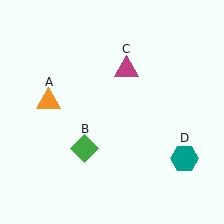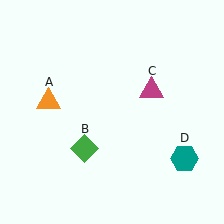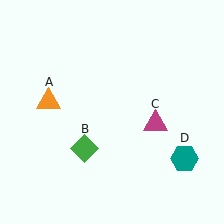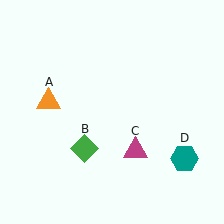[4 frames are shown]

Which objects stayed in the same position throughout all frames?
Orange triangle (object A) and green diamond (object B) and teal hexagon (object D) remained stationary.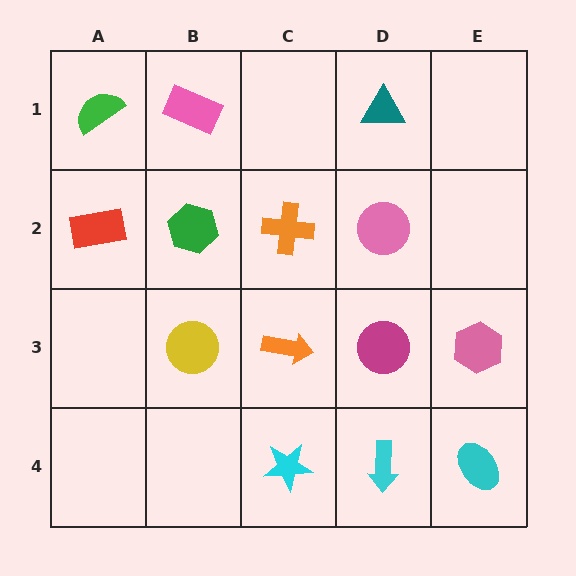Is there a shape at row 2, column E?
No, that cell is empty.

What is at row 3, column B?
A yellow circle.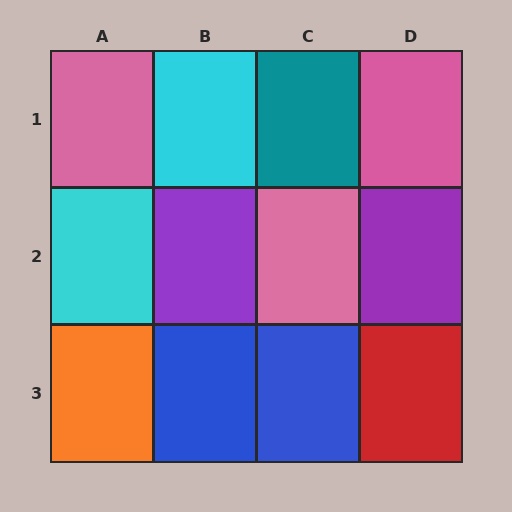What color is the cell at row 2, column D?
Purple.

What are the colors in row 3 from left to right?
Orange, blue, blue, red.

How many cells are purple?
2 cells are purple.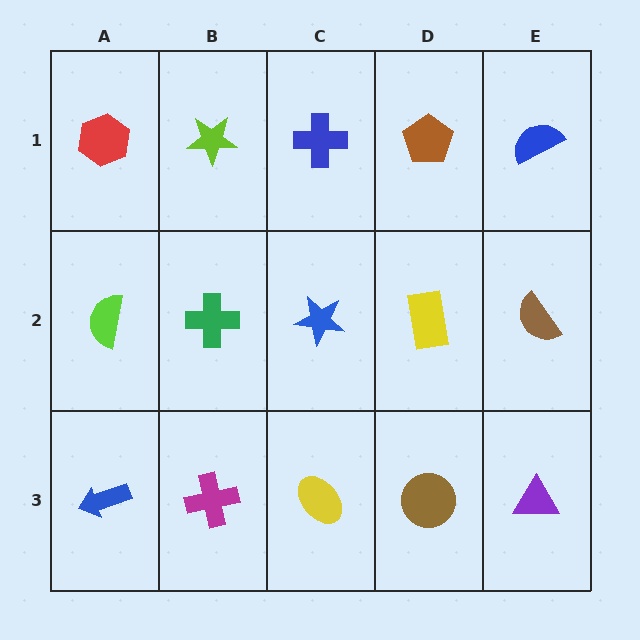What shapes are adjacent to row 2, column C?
A blue cross (row 1, column C), a yellow ellipse (row 3, column C), a green cross (row 2, column B), a yellow rectangle (row 2, column D).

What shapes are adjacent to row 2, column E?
A blue semicircle (row 1, column E), a purple triangle (row 3, column E), a yellow rectangle (row 2, column D).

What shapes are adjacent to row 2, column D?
A brown pentagon (row 1, column D), a brown circle (row 3, column D), a blue star (row 2, column C), a brown semicircle (row 2, column E).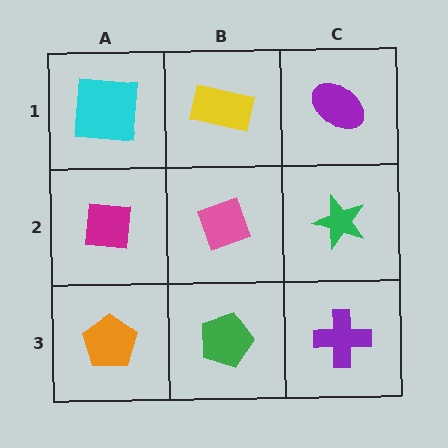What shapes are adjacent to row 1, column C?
A green star (row 2, column C), a yellow rectangle (row 1, column B).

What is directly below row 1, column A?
A magenta square.